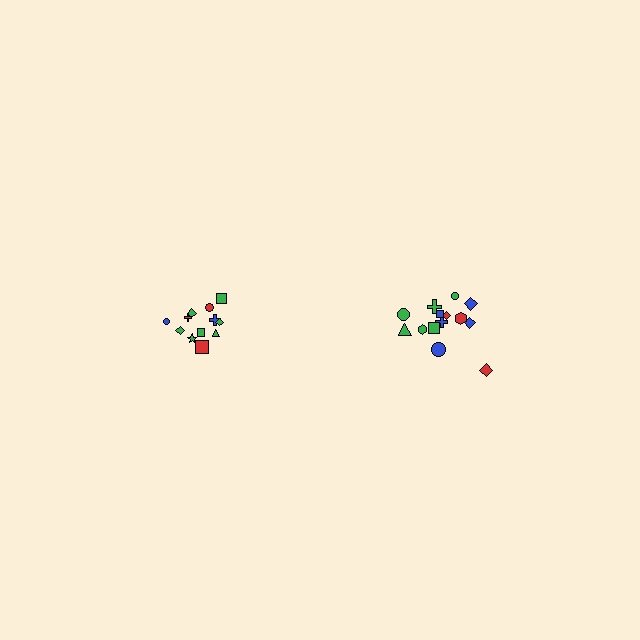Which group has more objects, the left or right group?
The right group.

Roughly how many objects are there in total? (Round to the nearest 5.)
Roughly 25 objects in total.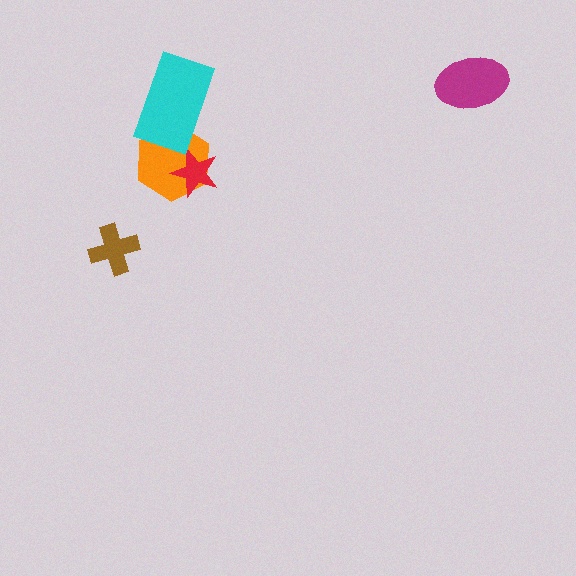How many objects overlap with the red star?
1 object overlaps with the red star.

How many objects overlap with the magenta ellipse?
0 objects overlap with the magenta ellipse.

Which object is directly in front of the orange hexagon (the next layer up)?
The red star is directly in front of the orange hexagon.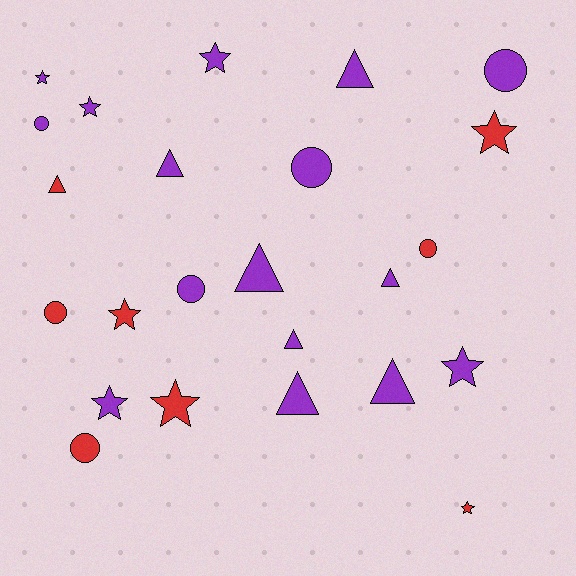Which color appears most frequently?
Purple, with 16 objects.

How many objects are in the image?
There are 24 objects.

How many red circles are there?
There are 3 red circles.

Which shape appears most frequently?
Star, with 9 objects.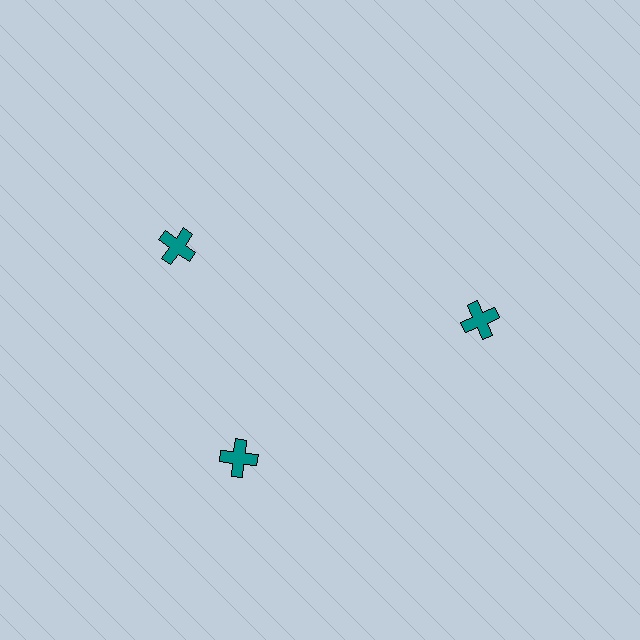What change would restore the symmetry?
The symmetry would be restored by rotating it back into even spacing with its neighbors so that all 3 crosses sit at equal angles and equal distance from the center.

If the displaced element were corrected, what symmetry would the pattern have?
It would have 3-fold rotational symmetry — the pattern would map onto itself every 120 degrees.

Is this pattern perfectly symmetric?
No. The 3 teal crosses are arranged in a ring, but one element near the 11 o'clock position is rotated out of alignment along the ring, breaking the 3-fold rotational symmetry.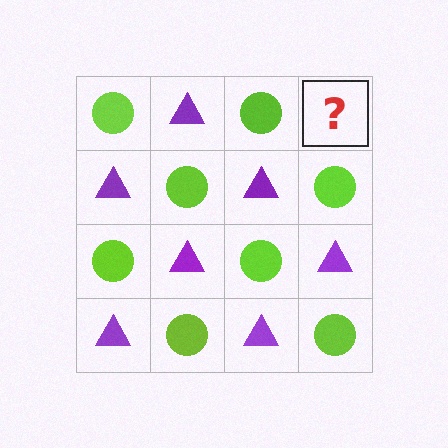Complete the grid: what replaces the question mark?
The question mark should be replaced with a purple triangle.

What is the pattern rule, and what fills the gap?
The rule is that it alternates lime circle and purple triangle in a checkerboard pattern. The gap should be filled with a purple triangle.